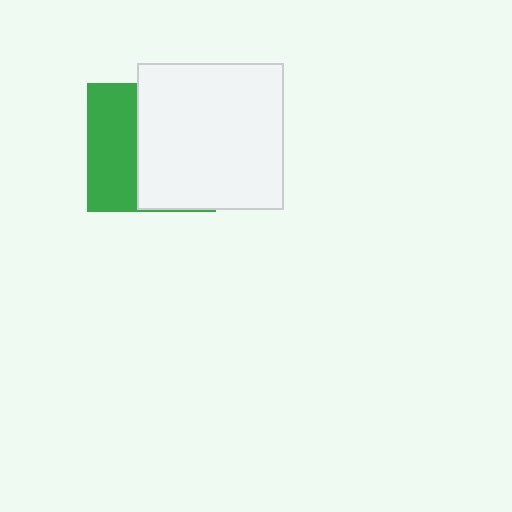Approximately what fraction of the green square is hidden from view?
Roughly 60% of the green square is hidden behind the white square.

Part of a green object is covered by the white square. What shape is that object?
It is a square.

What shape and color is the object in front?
The object in front is a white square.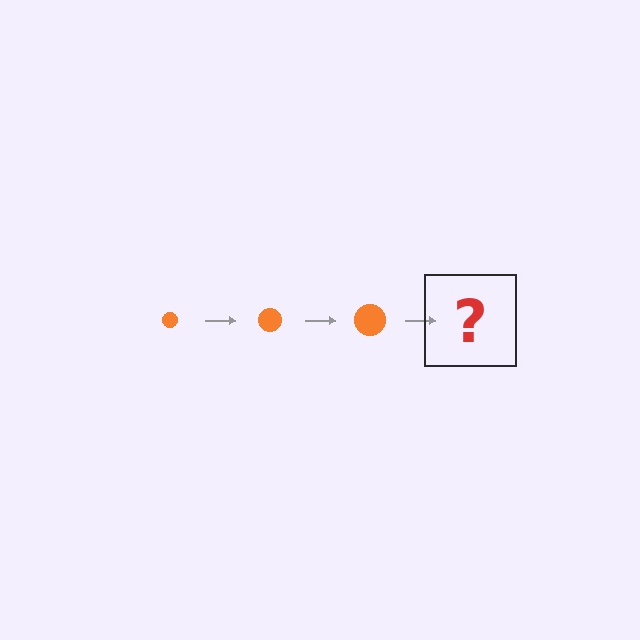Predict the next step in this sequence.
The next step is an orange circle, larger than the previous one.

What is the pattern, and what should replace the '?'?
The pattern is that the circle gets progressively larger each step. The '?' should be an orange circle, larger than the previous one.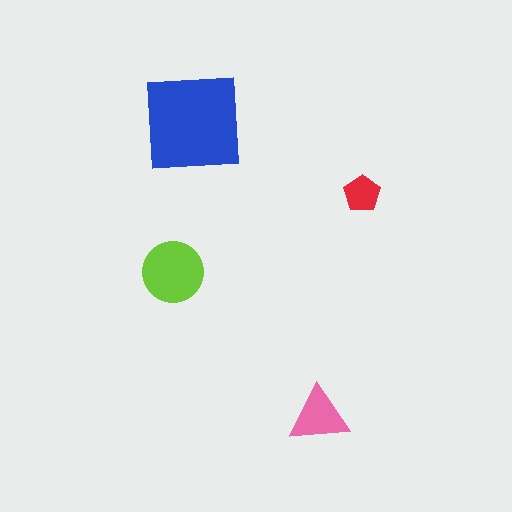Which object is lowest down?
The pink triangle is bottommost.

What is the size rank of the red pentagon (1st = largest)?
4th.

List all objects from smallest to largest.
The red pentagon, the pink triangle, the lime circle, the blue square.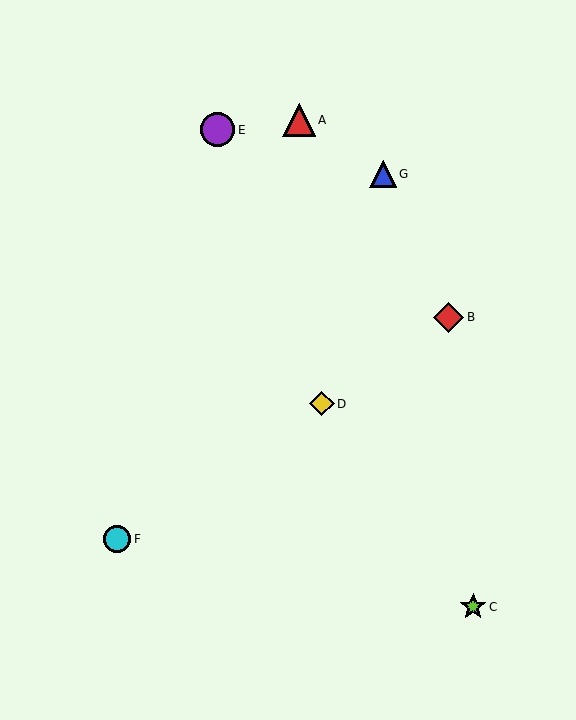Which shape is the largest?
The purple circle (labeled E) is the largest.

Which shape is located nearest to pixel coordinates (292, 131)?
The red triangle (labeled A) at (299, 120) is nearest to that location.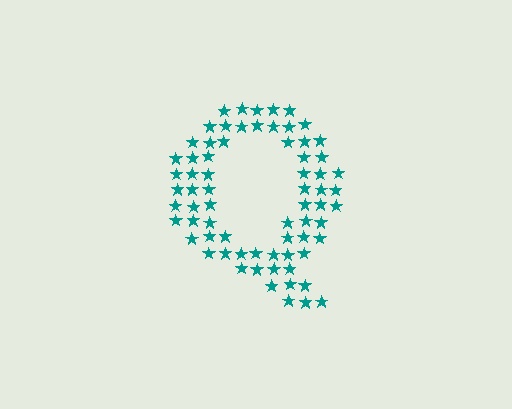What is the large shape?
The large shape is the letter Q.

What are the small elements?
The small elements are stars.